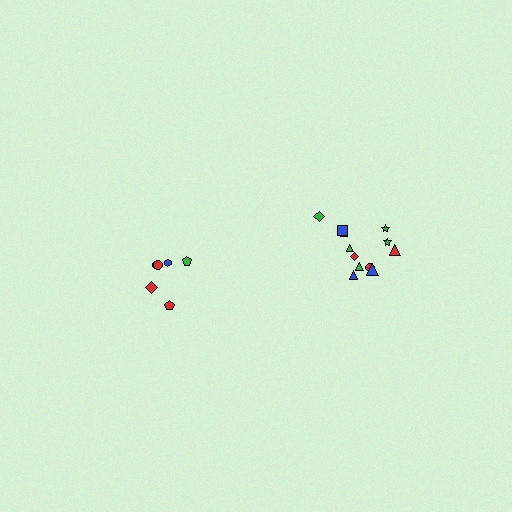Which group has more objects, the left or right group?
The right group.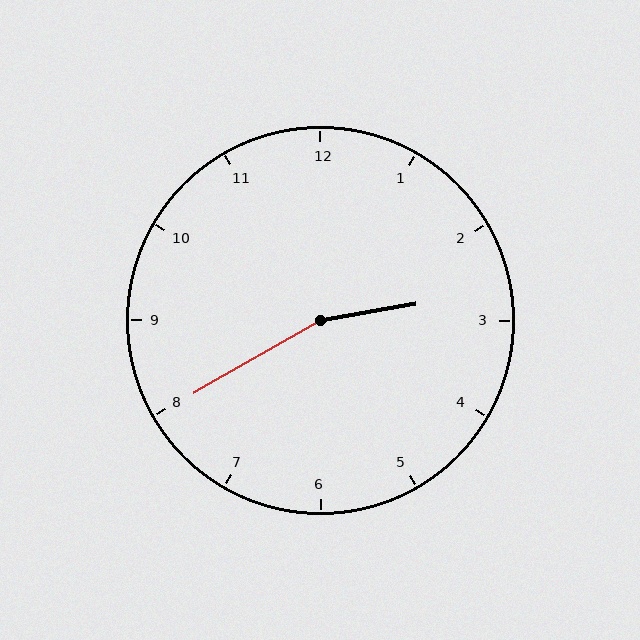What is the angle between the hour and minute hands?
Approximately 160 degrees.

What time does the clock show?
2:40.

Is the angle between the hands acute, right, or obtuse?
It is obtuse.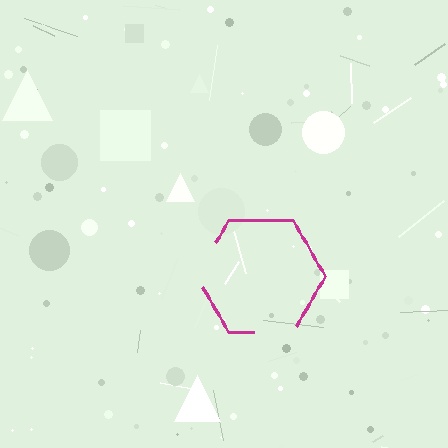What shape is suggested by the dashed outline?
The dashed outline suggests a hexagon.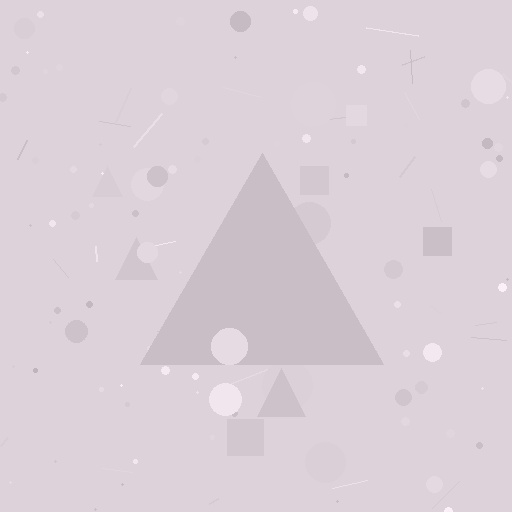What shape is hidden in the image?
A triangle is hidden in the image.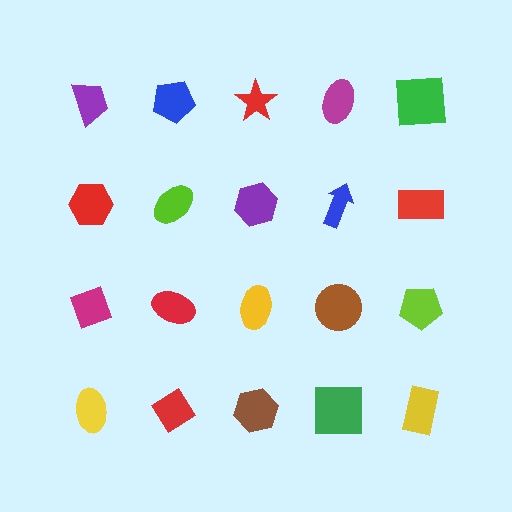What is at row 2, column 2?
A lime ellipse.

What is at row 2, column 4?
A blue arrow.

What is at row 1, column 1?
A purple trapezoid.